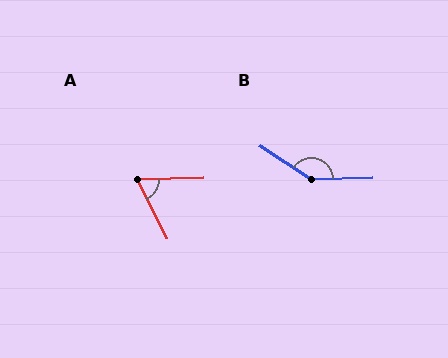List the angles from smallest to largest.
A (65°), B (146°).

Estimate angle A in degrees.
Approximately 65 degrees.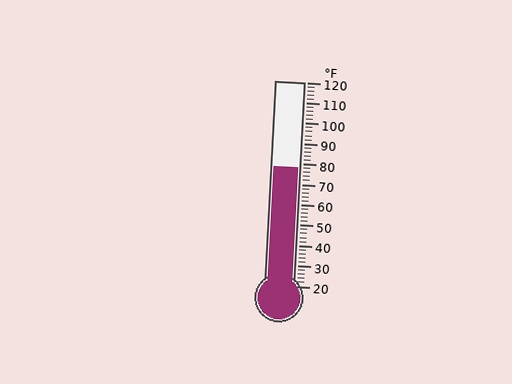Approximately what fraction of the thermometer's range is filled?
The thermometer is filled to approximately 60% of its range.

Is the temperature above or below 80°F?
The temperature is below 80°F.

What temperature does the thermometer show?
The thermometer shows approximately 78°F.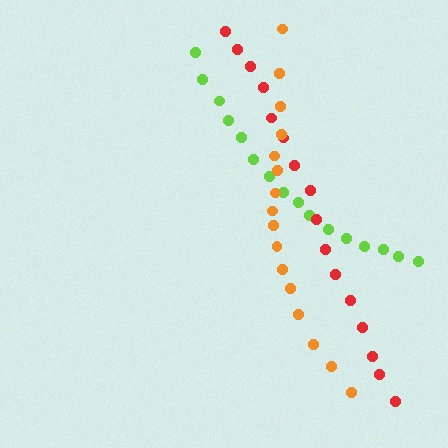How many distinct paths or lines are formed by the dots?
There are 3 distinct paths.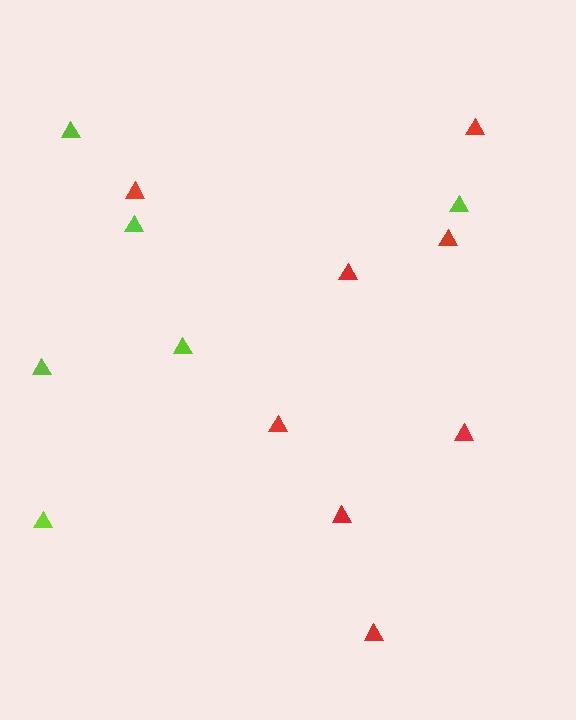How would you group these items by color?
There are 2 groups: one group of red triangles (8) and one group of lime triangles (6).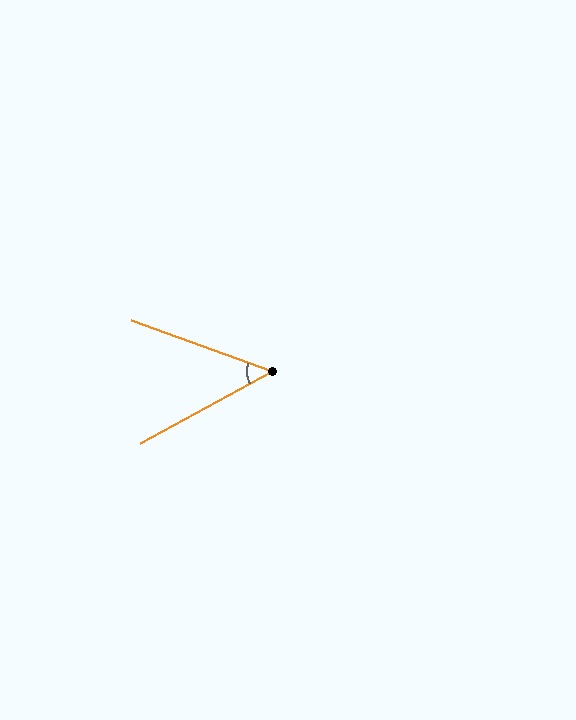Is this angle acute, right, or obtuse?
It is acute.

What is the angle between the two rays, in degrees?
Approximately 48 degrees.